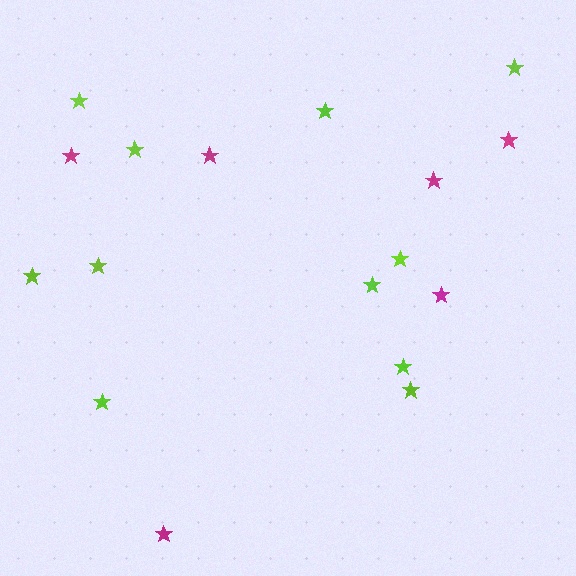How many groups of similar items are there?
There are 2 groups: one group of lime stars (11) and one group of magenta stars (6).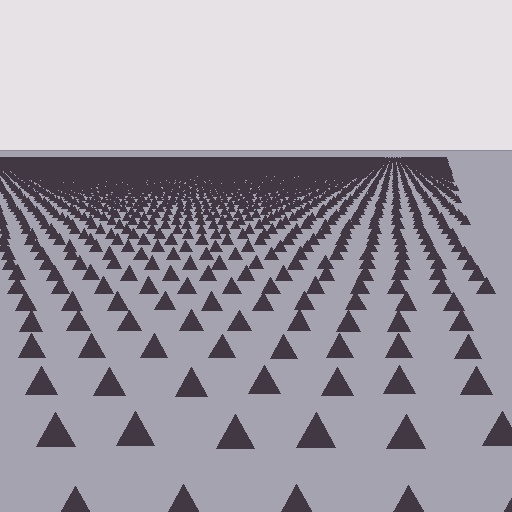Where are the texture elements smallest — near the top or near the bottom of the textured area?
Near the top.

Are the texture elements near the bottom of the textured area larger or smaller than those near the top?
Larger. Near the bottom, elements are closer to the viewer and appear at a bigger on-screen size.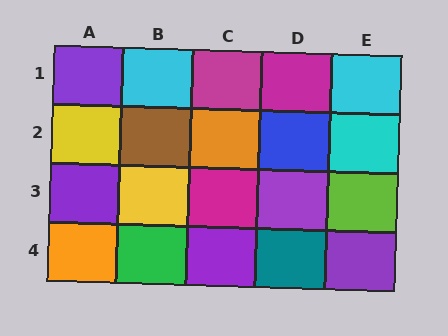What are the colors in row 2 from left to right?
Yellow, brown, orange, blue, cyan.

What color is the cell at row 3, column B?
Yellow.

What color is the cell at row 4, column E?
Purple.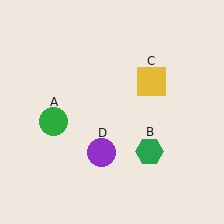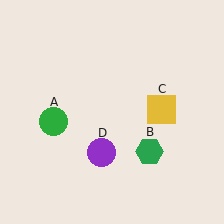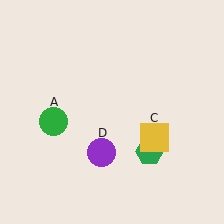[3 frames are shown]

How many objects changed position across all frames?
1 object changed position: yellow square (object C).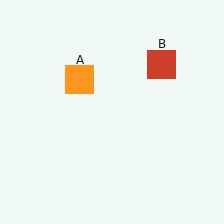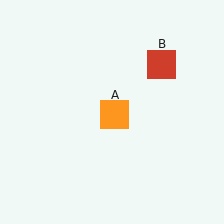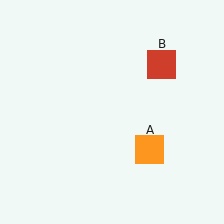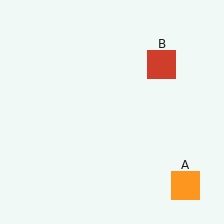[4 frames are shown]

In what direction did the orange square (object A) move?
The orange square (object A) moved down and to the right.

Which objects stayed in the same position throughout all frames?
Red square (object B) remained stationary.